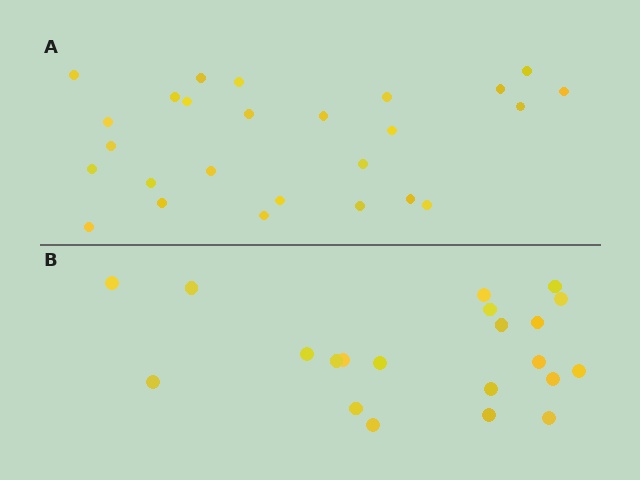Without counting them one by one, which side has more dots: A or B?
Region A (the top region) has more dots.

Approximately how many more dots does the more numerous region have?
Region A has about 5 more dots than region B.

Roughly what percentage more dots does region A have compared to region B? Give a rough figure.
About 25% more.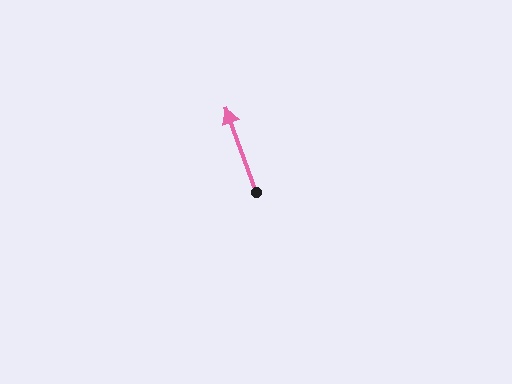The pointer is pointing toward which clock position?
Roughly 11 o'clock.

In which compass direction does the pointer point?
North.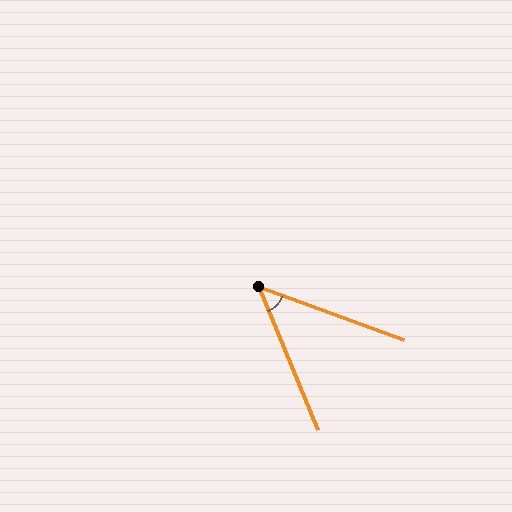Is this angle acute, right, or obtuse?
It is acute.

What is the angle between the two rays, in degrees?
Approximately 48 degrees.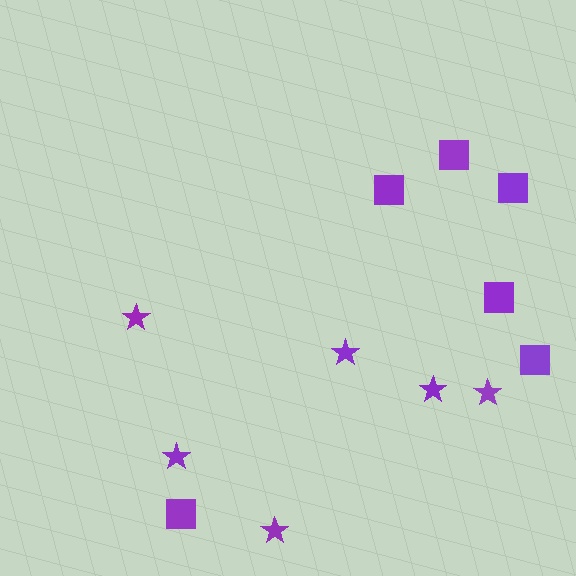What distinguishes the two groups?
There are 2 groups: one group of stars (6) and one group of squares (6).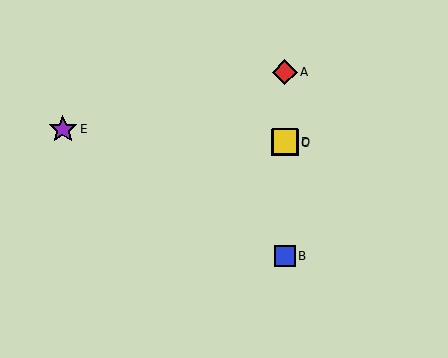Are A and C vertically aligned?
Yes, both are at x≈285.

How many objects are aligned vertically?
4 objects (A, B, C, D) are aligned vertically.